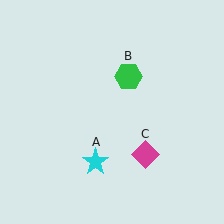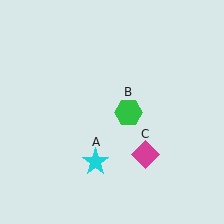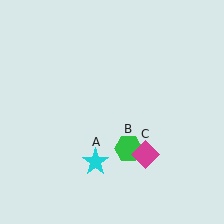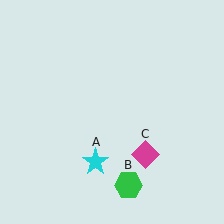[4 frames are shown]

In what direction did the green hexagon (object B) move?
The green hexagon (object B) moved down.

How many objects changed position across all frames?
1 object changed position: green hexagon (object B).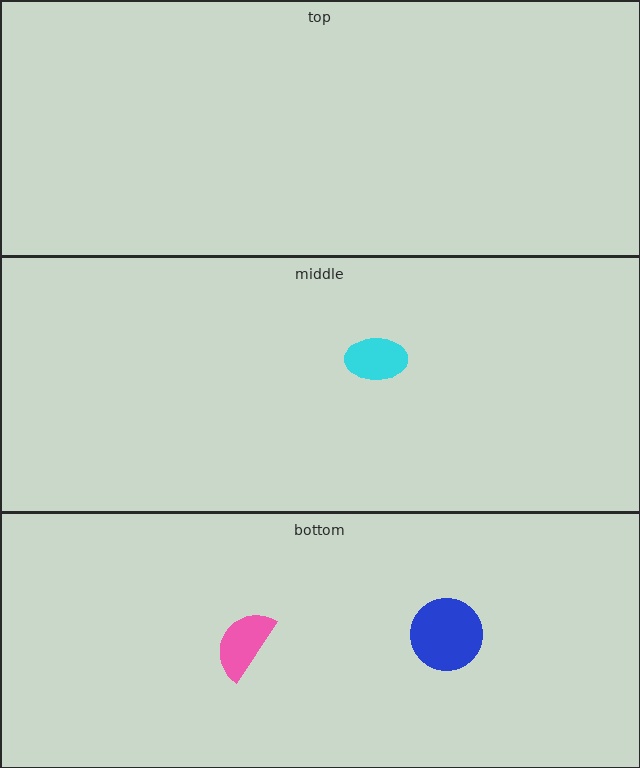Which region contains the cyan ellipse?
The middle region.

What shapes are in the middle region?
The cyan ellipse.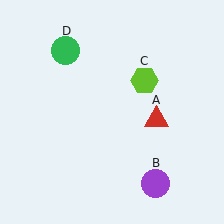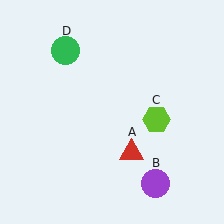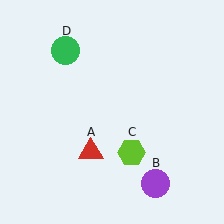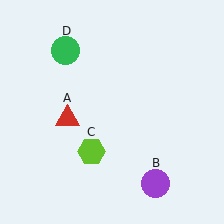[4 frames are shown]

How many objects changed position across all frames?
2 objects changed position: red triangle (object A), lime hexagon (object C).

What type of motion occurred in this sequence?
The red triangle (object A), lime hexagon (object C) rotated clockwise around the center of the scene.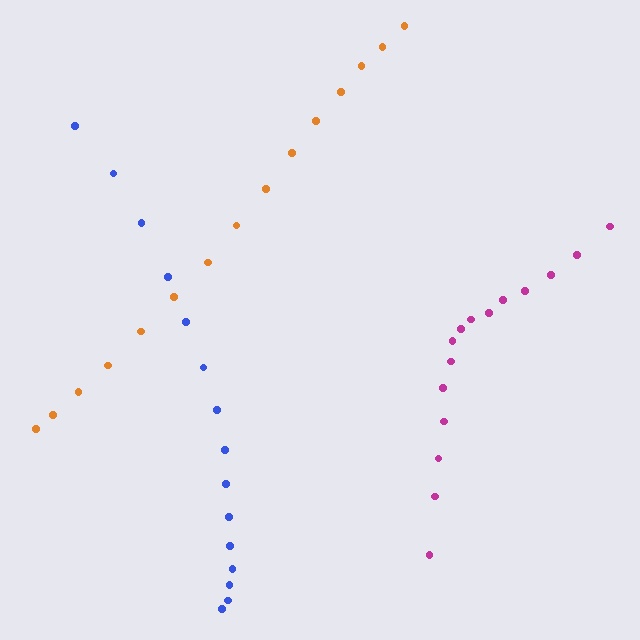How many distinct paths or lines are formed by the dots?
There are 3 distinct paths.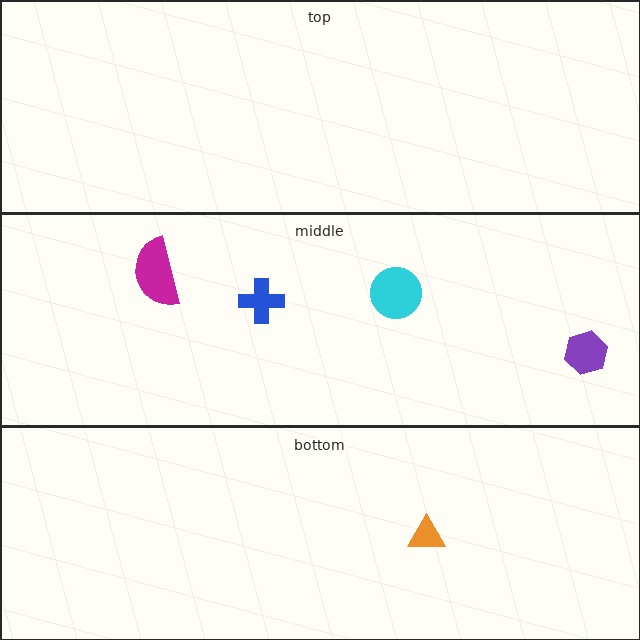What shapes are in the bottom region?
The orange triangle.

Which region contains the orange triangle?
The bottom region.